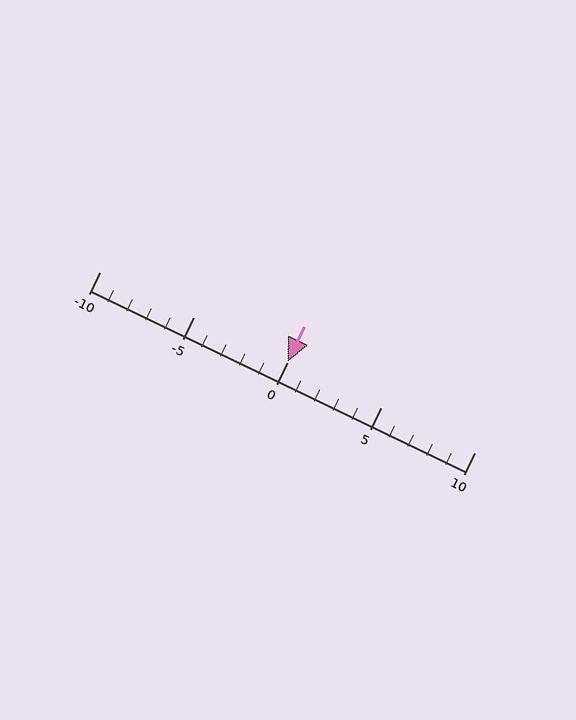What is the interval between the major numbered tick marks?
The major tick marks are spaced 5 units apart.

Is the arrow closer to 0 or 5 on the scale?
The arrow is closer to 0.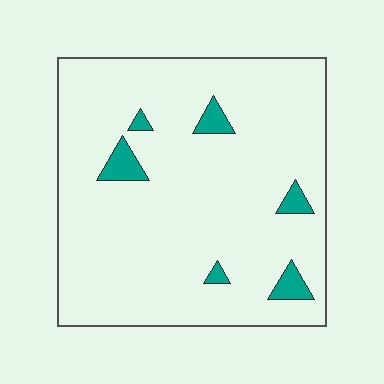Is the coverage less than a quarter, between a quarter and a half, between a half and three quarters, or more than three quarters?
Less than a quarter.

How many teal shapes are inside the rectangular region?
6.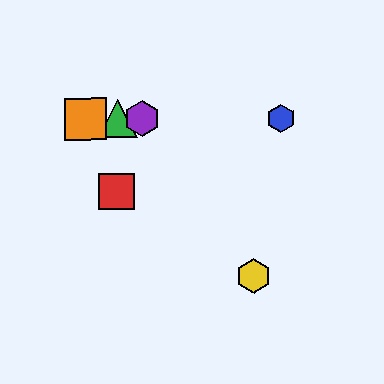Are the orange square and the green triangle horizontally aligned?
Yes, both are at y≈119.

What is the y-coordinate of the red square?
The red square is at y≈192.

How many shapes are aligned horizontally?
4 shapes (the blue hexagon, the green triangle, the purple hexagon, the orange square) are aligned horizontally.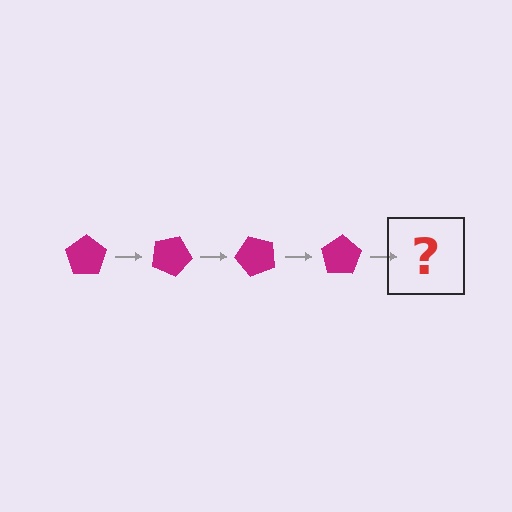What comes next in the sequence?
The next element should be a magenta pentagon rotated 100 degrees.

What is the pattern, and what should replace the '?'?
The pattern is that the pentagon rotates 25 degrees each step. The '?' should be a magenta pentagon rotated 100 degrees.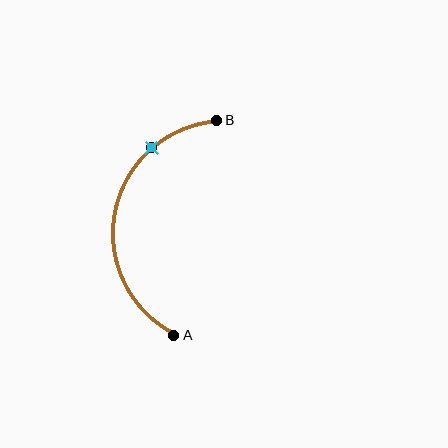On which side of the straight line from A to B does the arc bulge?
The arc bulges to the left of the straight line connecting A and B.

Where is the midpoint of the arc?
The arc midpoint is the point on the curve farthest from the straight line joining A and B. It sits to the left of that line.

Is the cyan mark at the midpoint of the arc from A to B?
No. The cyan mark lies on the arc but is closer to endpoint B. The arc midpoint would be at the point on the curve equidistant along the arc from both A and B.